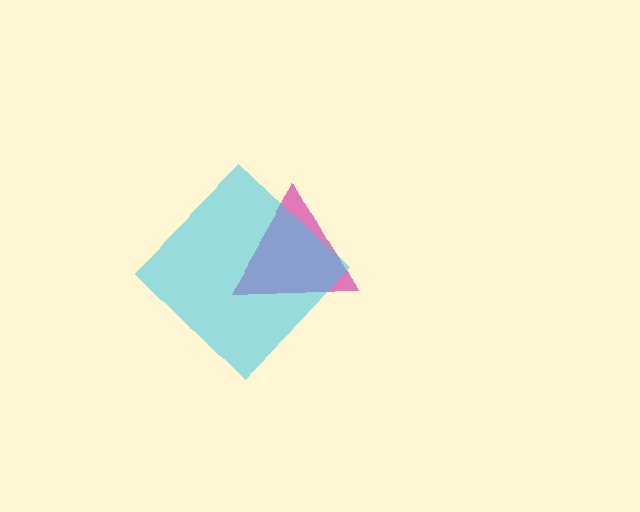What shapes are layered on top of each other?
The layered shapes are: a magenta triangle, a cyan diamond.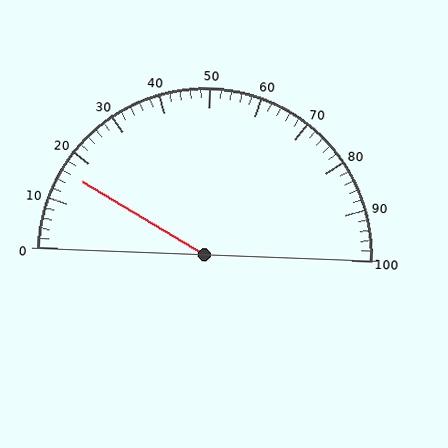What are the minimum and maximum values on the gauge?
The gauge ranges from 0 to 100.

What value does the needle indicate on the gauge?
The needle indicates approximately 16.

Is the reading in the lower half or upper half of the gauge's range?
The reading is in the lower half of the range (0 to 100).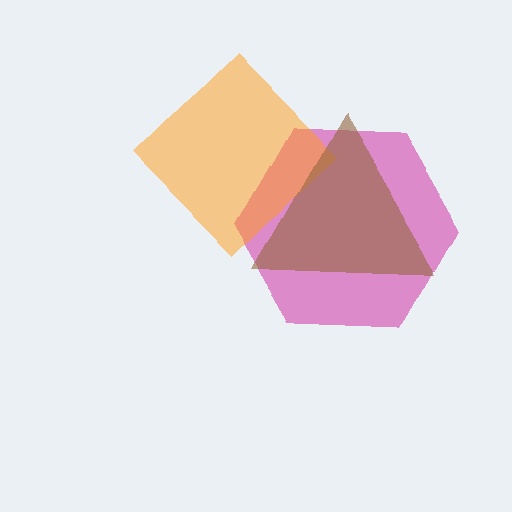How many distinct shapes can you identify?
There are 3 distinct shapes: a magenta hexagon, an orange diamond, a brown triangle.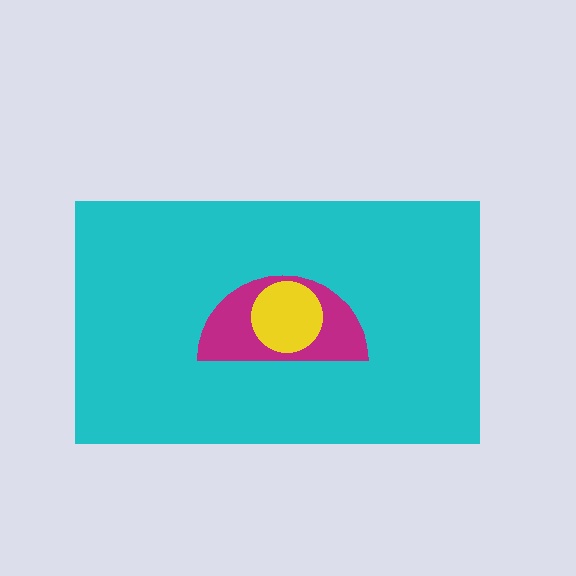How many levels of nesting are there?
3.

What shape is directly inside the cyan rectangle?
The magenta semicircle.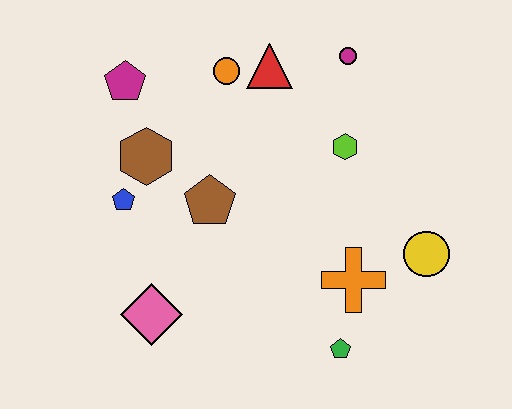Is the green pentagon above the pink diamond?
No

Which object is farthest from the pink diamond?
The magenta circle is farthest from the pink diamond.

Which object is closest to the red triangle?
The orange circle is closest to the red triangle.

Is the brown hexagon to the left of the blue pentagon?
No